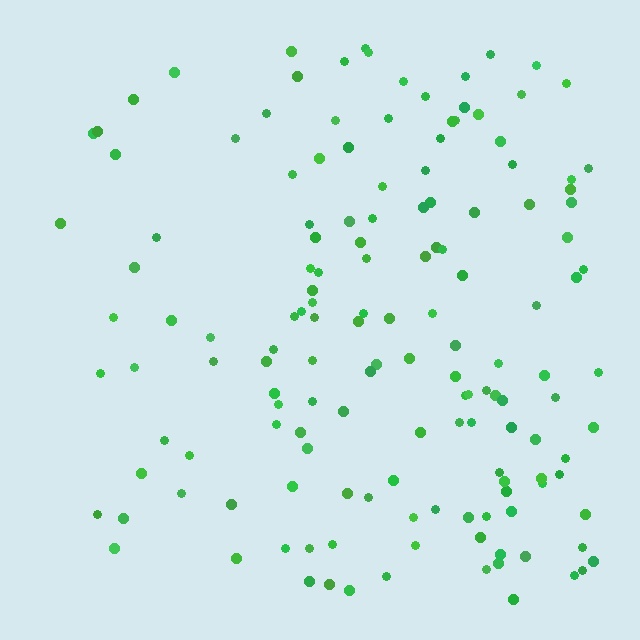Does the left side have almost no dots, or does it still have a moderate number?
Still a moderate number, just noticeably fewer than the right.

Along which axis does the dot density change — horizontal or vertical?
Horizontal.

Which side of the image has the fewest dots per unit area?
The left.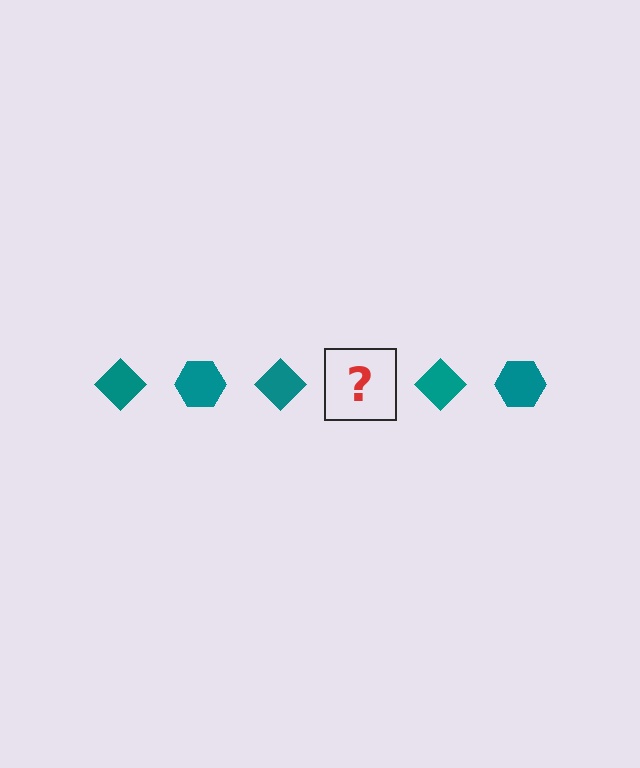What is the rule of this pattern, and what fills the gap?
The rule is that the pattern cycles through diamond, hexagon shapes in teal. The gap should be filled with a teal hexagon.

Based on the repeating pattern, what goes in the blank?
The blank should be a teal hexagon.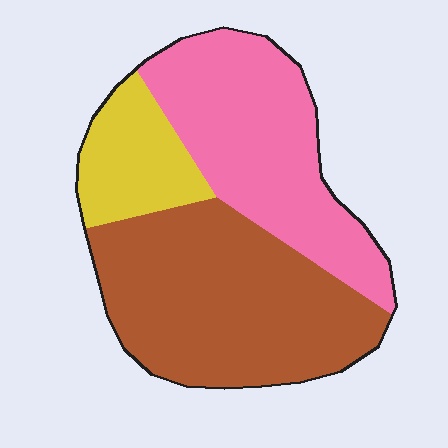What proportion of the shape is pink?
Pink covers roughly 35% of the shape.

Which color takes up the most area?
Brown, at roughly 45%.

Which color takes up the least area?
Yellow, at roughly 15%.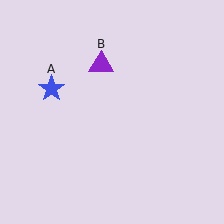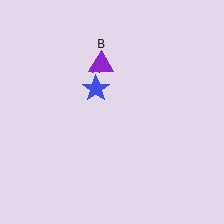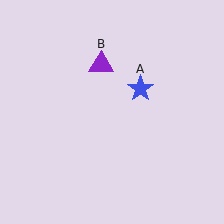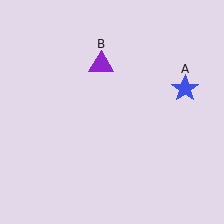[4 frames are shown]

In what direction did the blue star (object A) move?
The blue star (object A) moved right.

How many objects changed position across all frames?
1 object changed position: blue star (object A).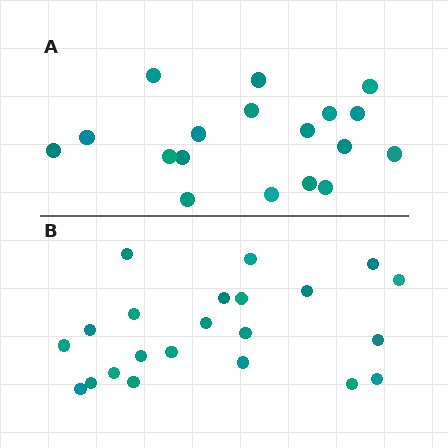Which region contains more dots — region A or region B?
Region B (the bottom region) has more dots.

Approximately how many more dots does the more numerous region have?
Region B has about 4 more dots than region A.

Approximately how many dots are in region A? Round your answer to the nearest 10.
About 20 dots. (The exact count is 18, which rounds to 20.)